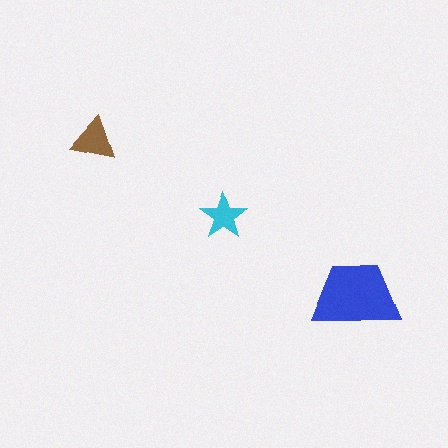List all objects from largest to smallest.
The blue trapezoid, the brown triangle, the cyan star.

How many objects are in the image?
There are 3 objects in the image.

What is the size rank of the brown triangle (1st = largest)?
2nd.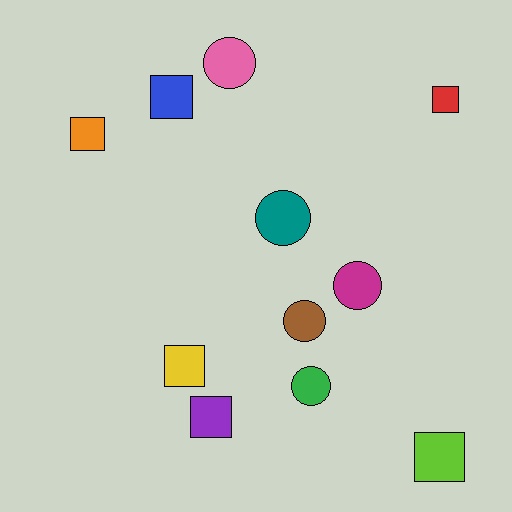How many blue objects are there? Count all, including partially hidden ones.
There is 1 blue object.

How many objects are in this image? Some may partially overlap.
There are 11 objects.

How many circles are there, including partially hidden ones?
There are 5 circles.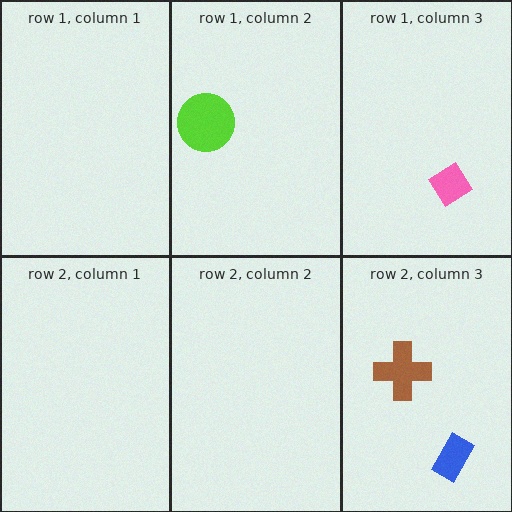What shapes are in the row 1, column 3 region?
The pink diamond.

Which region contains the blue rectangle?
The row 2, column 3 region.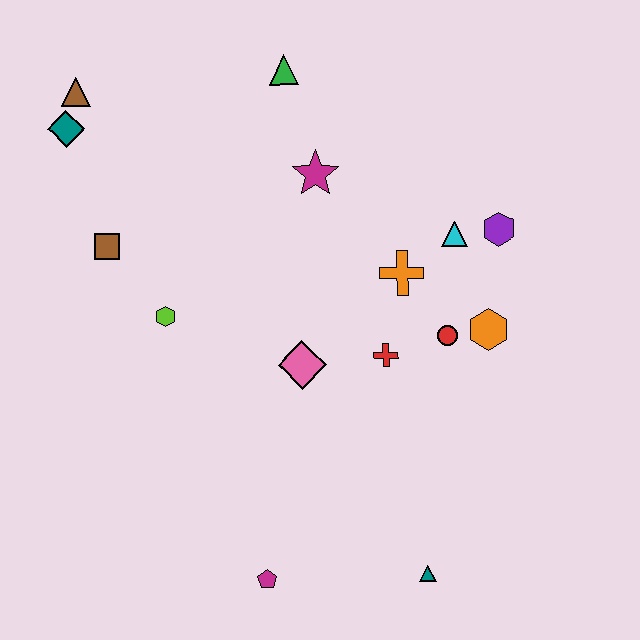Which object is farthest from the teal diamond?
The teal triangle is farthest from the teal diamond.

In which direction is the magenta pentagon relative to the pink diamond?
The magenta pentagon is below the pink diamond.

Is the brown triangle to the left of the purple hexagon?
Yes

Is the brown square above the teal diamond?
No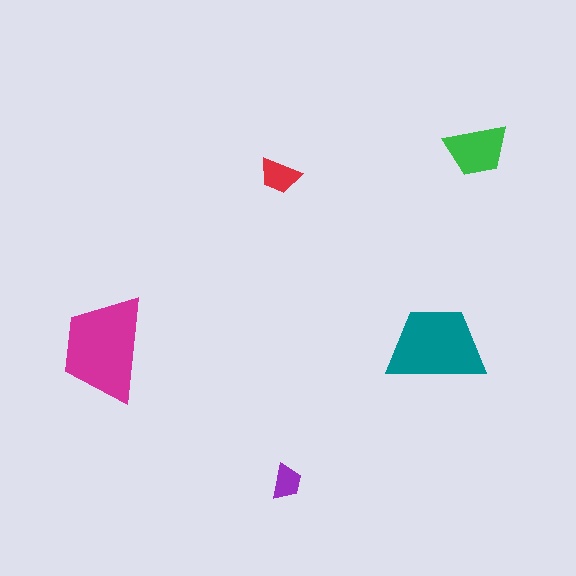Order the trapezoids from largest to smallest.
the magenta one, the teal one, the green one, the red one, the purple one.